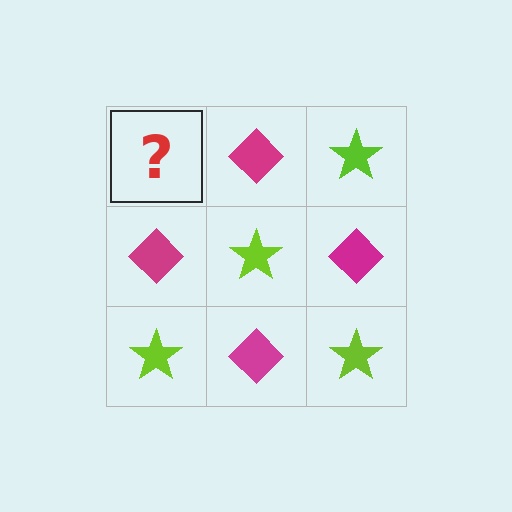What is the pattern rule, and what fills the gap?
The rule is that it alternates lime star and magenta diamond in a checkerboard pattern. The gap should be filled with a lime star.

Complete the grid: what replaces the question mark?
The question mark should be replaced with a lime star.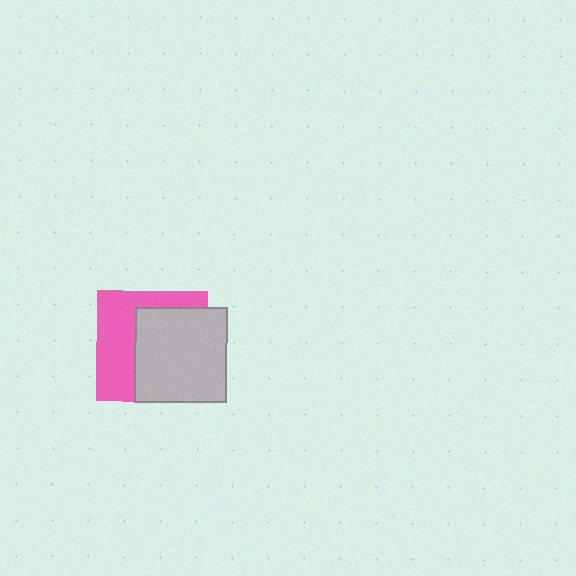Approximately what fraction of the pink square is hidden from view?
Roughly 56% of the pink square is hidden behind the light gray rectangle.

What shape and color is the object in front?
The object in front is a light gray rectangle.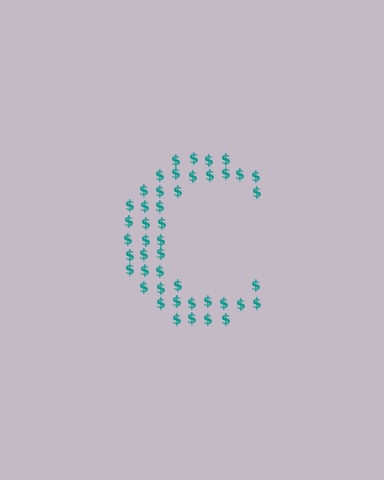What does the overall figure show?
The overall figure shows the letter C.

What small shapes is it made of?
It is made of small dollar signs.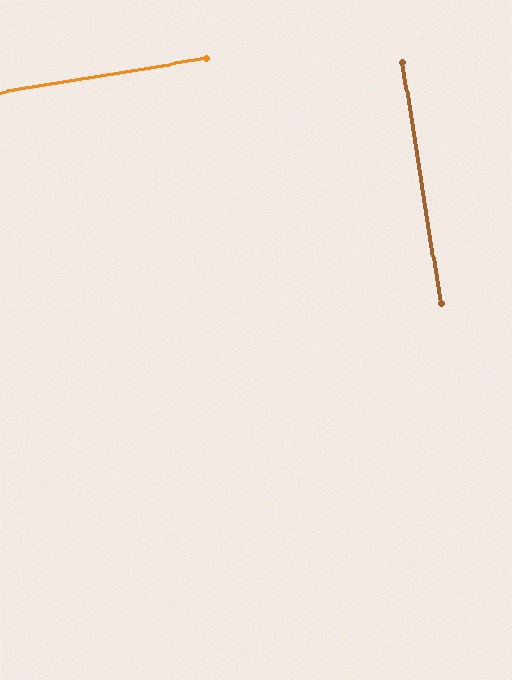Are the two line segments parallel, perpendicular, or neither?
Perpendicular — they meet at approximately 89°.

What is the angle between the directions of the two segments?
Approximately 89 degrees.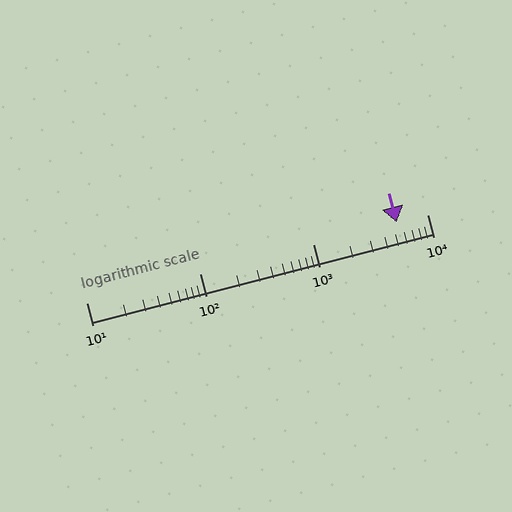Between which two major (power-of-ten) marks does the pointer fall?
The pointer is between 1000 and 10000.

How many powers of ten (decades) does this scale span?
The scale spans 3 decades, from 10 to 10000.